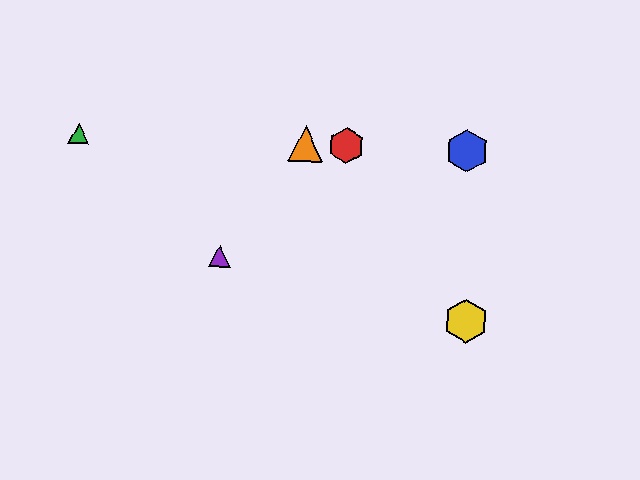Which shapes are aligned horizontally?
The red hexagon, the blue hexagon, the green triangle, the orange triangle are aligned horizontally.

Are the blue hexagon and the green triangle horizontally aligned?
Yes, both are at y≈151.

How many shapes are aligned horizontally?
4 shapes (the red hexagon, the blue hexagon, the green triangle, the orange triangle) are aligned horizontally.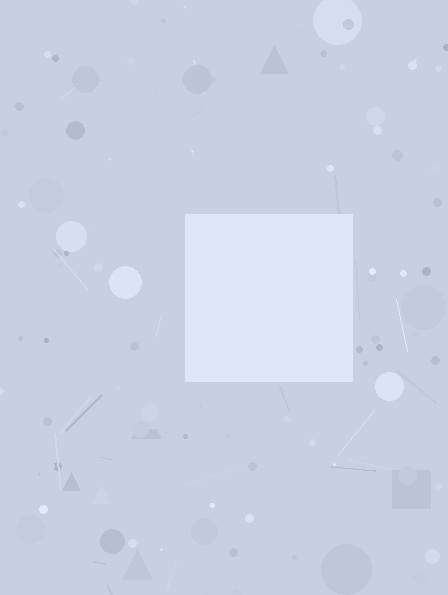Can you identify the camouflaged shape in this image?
The camouflaged shape is a square.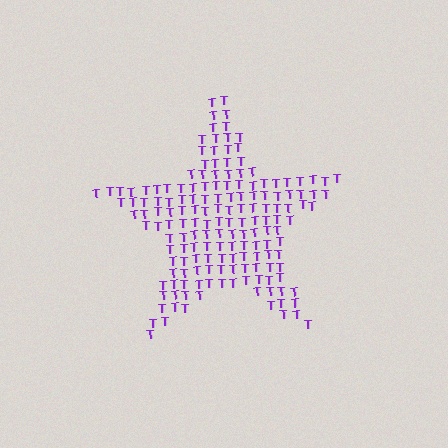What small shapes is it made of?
It is made of small letter T's.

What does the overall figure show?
The overall figure shows a star.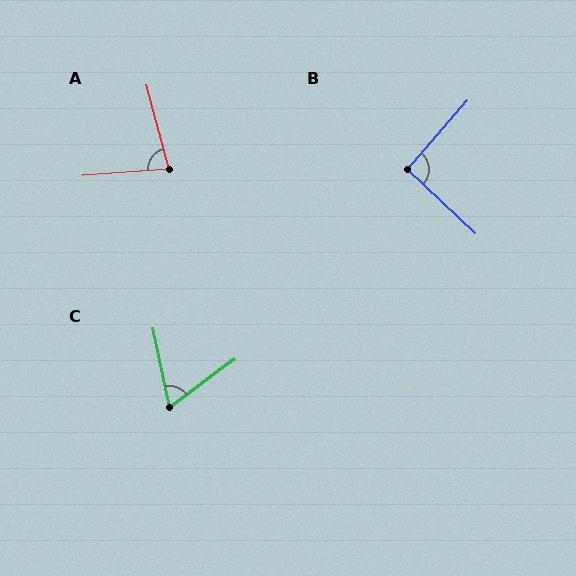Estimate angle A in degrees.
Approximately 79 degrees.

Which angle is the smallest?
C, at approximately 65 degrees.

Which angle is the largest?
B, at approximately 92 degrees.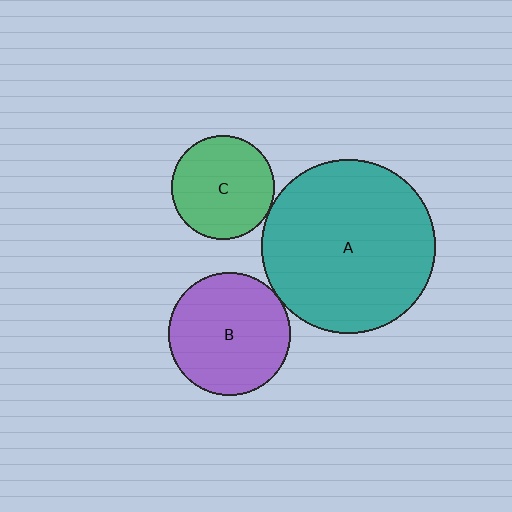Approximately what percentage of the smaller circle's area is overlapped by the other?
Approximately 5%.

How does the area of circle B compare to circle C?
Approximately 1.4 times.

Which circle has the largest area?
Circle A (teal).